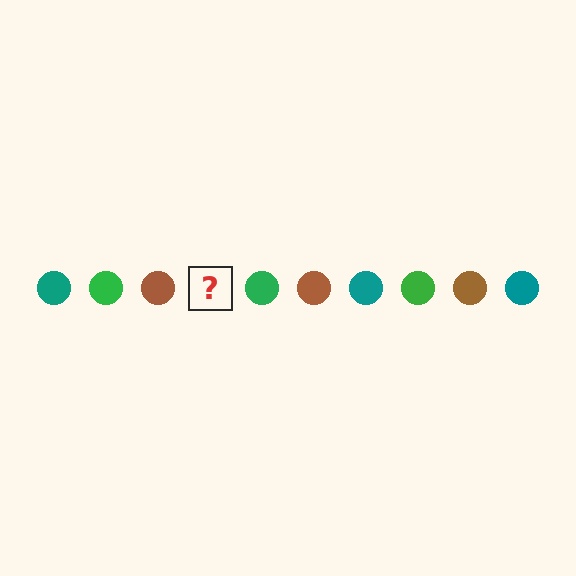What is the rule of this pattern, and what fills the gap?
The rule is that the pattern cycles through teal, green, brown circles. The gap should be filled with a teal circle.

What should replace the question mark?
The question mark should be replaced with a teal circle.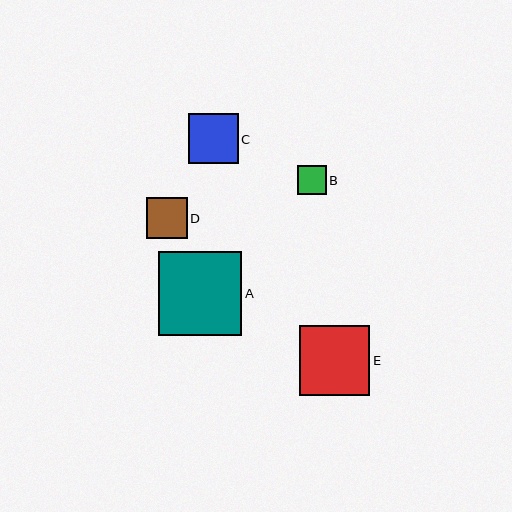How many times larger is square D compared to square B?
Square D is approximately 1.4 times the size of square B.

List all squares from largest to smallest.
From largest to smallest: A, E, C, D, B.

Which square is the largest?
Square A is the largest with a size of approximately 83 pixels.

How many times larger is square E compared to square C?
Square E is approximately 1.4 times the size of square C.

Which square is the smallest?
Square B is the smallest with a size of approximately 29 pixels.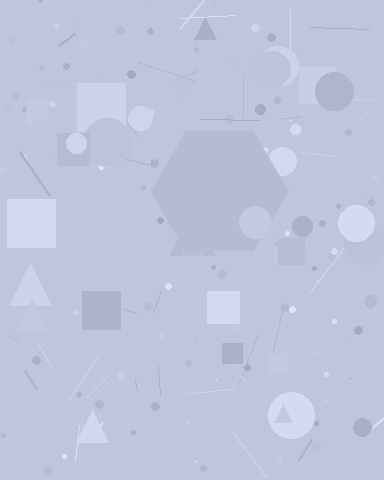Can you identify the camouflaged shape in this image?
The camouflaged shape is a hexagon.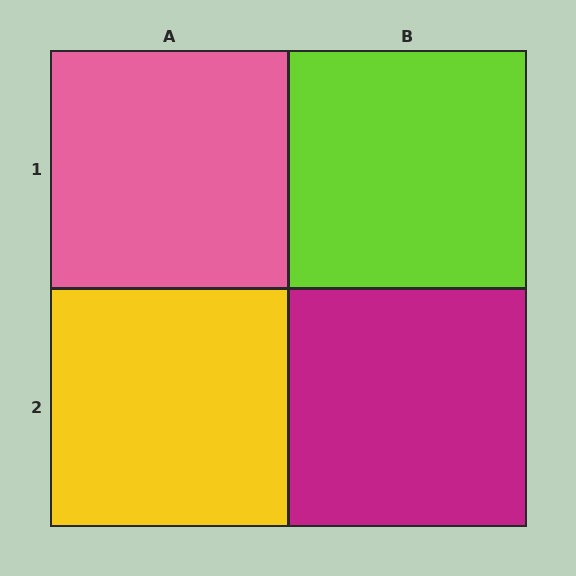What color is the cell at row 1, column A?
Pink.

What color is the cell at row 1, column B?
Lime.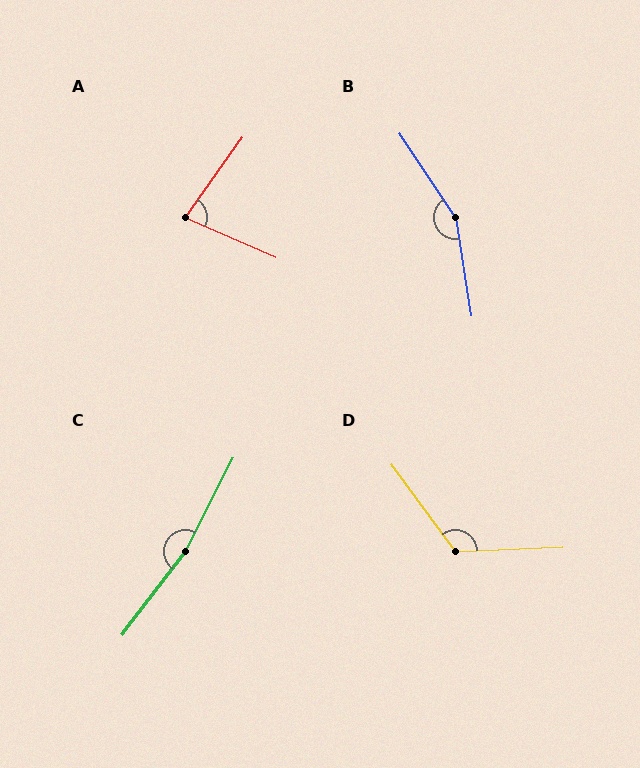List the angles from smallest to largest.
A (78°), D (124°), B (155°), C (170°).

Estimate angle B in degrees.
Approximately 155 degrees.